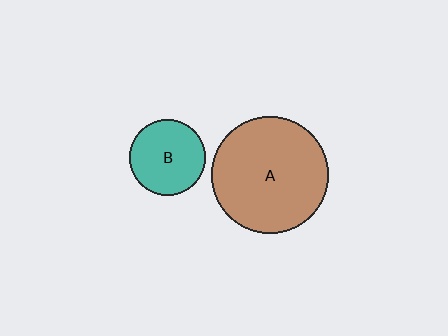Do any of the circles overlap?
No, none of the circles overlap.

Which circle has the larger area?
Circle A (brown).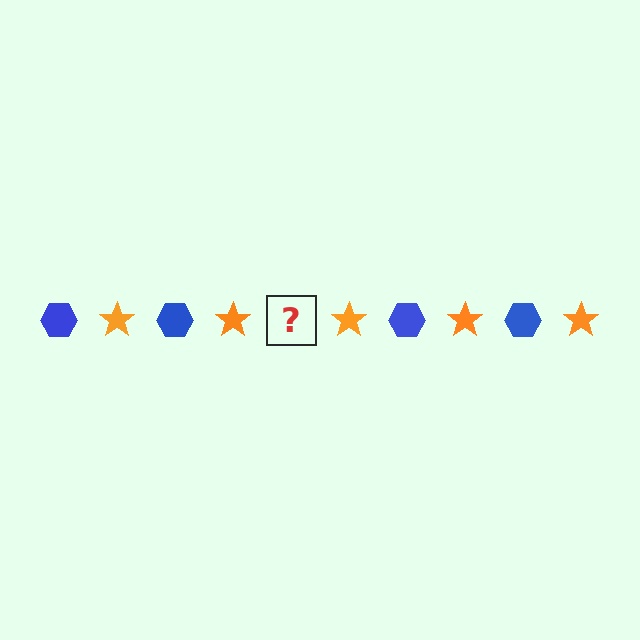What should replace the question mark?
The question mark should be replaced with a blue hexagon.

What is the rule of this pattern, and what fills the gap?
The rule is that the pattern alternates between blue hexagon and orange star. The gap should be filled with a blue hexagon.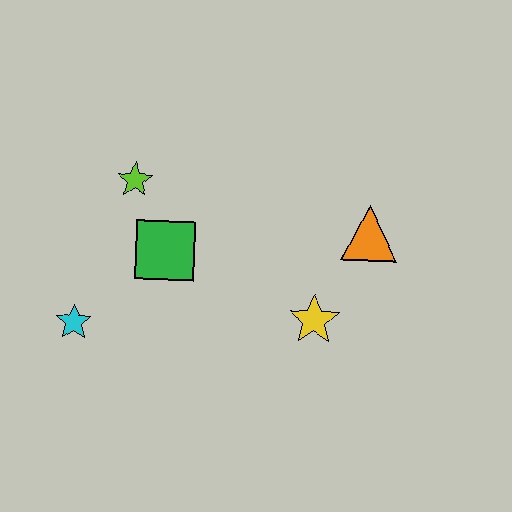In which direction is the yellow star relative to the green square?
The yellow star is to the right of the green square.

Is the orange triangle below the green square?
No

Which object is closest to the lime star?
The green square is closest to the lime star.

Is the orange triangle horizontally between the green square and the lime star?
No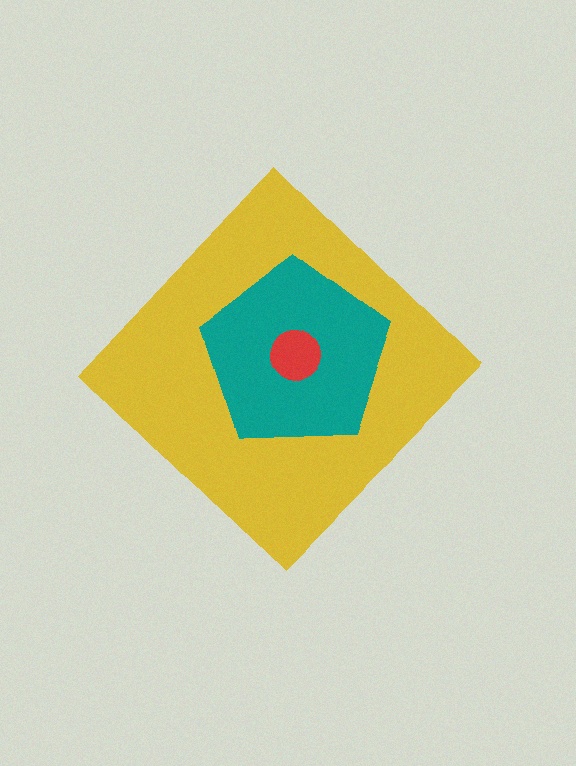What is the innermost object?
The red circle.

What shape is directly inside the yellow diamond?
The teal pentagon.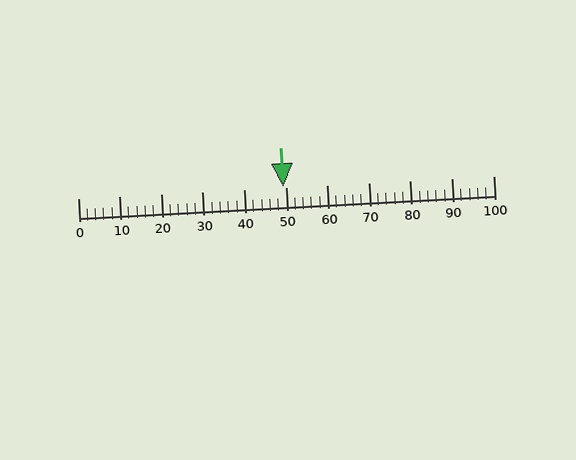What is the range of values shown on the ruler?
The ruler shows values from 0 to 100.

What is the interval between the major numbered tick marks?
The major tick marks are spaced 10 units apart.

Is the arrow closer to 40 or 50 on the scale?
The arrow is closer to 50.